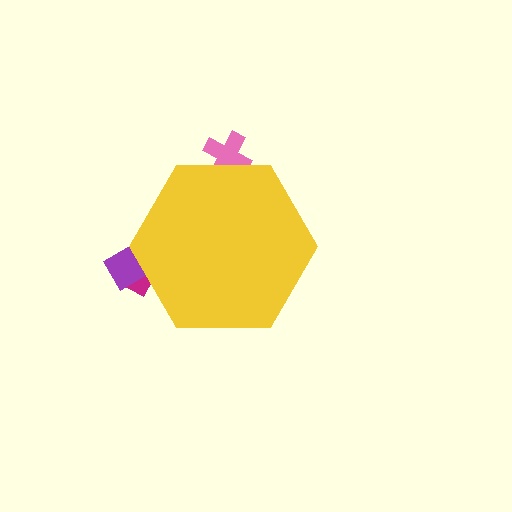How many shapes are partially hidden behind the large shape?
3 shapes are partially hidden.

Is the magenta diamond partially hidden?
Yes, the magenta diamond is partially hidden behind the yellow hexagon.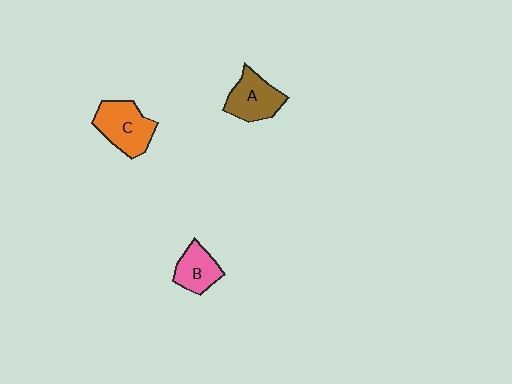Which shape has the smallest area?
Shape B (pink).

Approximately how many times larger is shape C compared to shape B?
Approximately 1.4 times.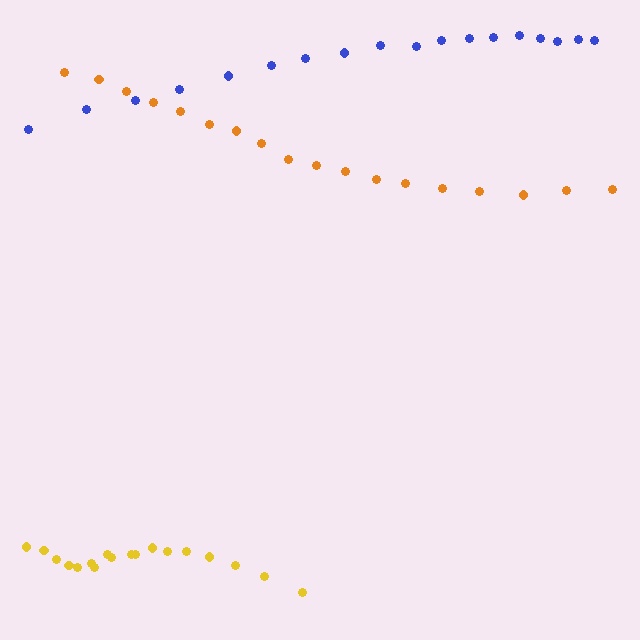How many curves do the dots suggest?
There are 3 distinct paths.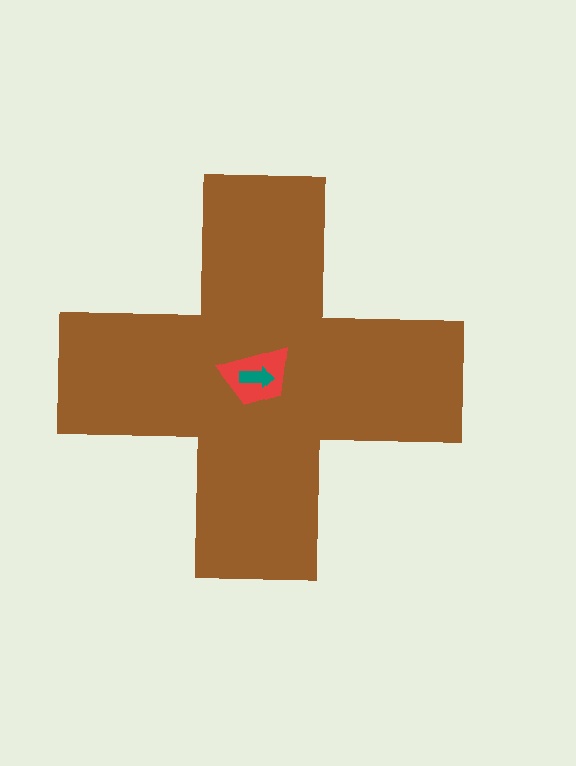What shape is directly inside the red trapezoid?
The teal arrow.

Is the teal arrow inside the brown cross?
Yes.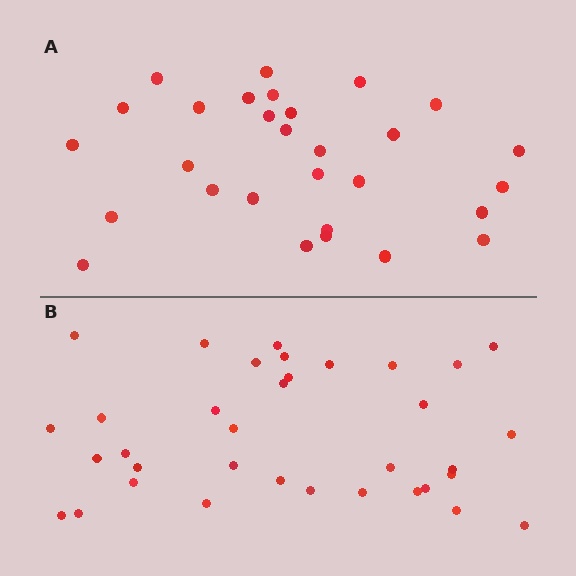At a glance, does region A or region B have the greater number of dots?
Region B (the bottom region) has more dots.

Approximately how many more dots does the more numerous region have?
Region B has about 6 more dots than region A.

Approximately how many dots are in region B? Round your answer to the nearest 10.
About 40 dots. (The exact count is 35, which rounds to 40.)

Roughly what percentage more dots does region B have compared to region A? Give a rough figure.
About 20% more.